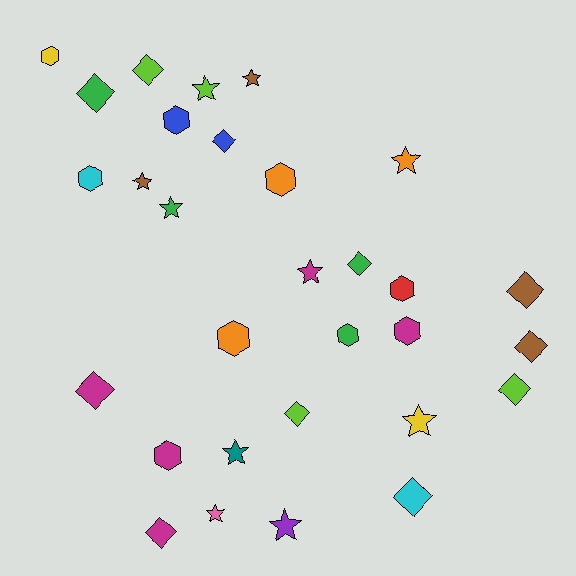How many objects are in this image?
There are 30 objects.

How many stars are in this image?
There are 10 stars.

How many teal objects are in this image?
There is 1 teal object.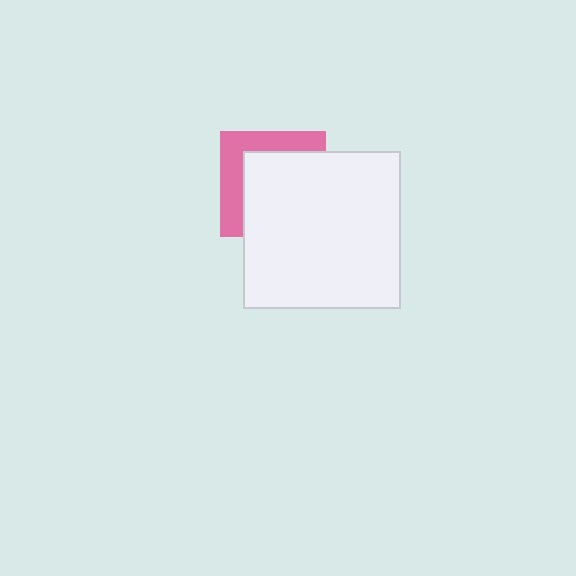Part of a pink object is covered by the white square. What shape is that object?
It is a square.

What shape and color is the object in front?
The object in front is a white square.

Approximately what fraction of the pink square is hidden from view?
Roughly 63% of the pink square is hidden behind the white square.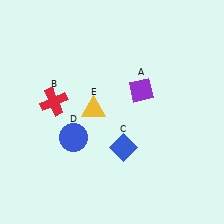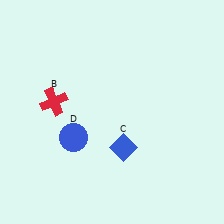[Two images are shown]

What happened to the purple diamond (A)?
The purple diamond (A) was removed in Image 2. It was in the top-right area of Image 1.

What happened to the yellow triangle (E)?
The yellow triangle (E) was removed in Image 2. It was in the top-left area of Image 1.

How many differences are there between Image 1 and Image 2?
There are 2 differences between the two images.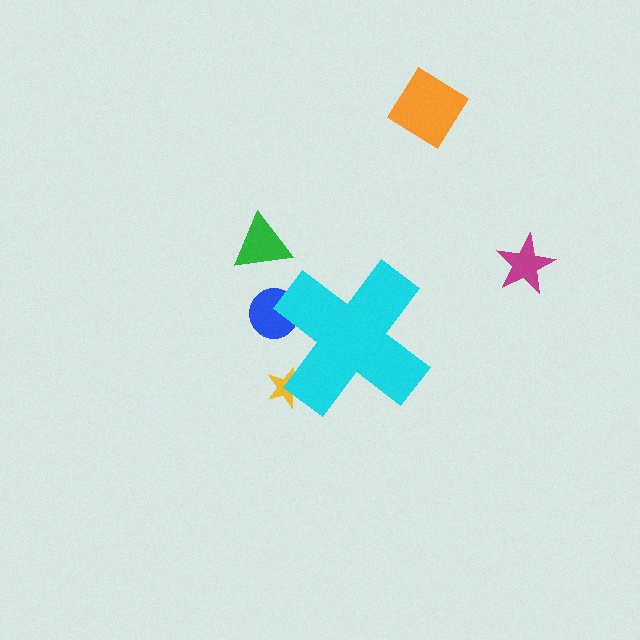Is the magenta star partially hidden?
No, the magenta star is fully visible.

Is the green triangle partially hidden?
No, the green triangle is fully visible.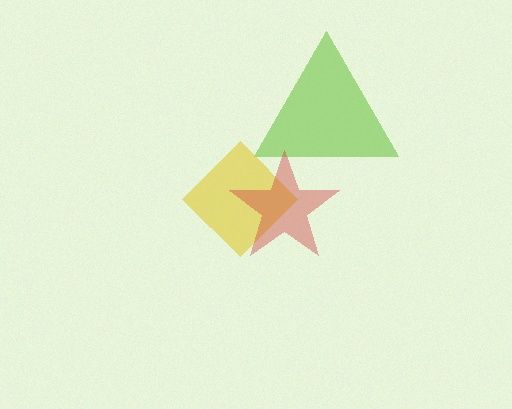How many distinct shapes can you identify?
There are 3 distinct shapes: a lime triangle, a yellow diamond, a red star.